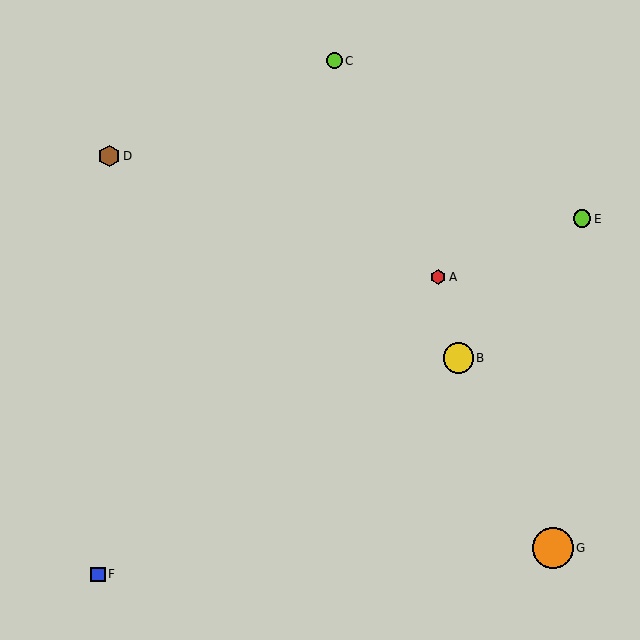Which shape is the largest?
The orange circle (labeled G) is the largest.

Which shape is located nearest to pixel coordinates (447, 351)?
The yellow circle (labeled B) at (458, 358) is nearest to that location.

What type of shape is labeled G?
Shape G is an orange circle.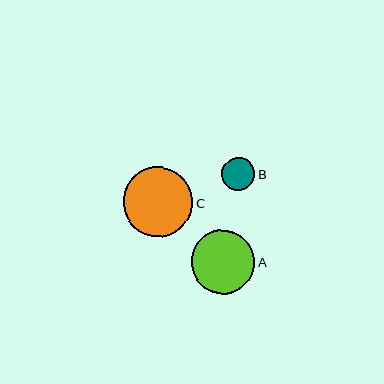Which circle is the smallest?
Circle B is the smallest with a size of approximately 33 pixels.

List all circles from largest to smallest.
From largest to smallest: C, A, B.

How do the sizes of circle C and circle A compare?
Circle C and circle A are approximately the same size.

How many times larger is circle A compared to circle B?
Circle A is approximately 1.9 times the size of circle B.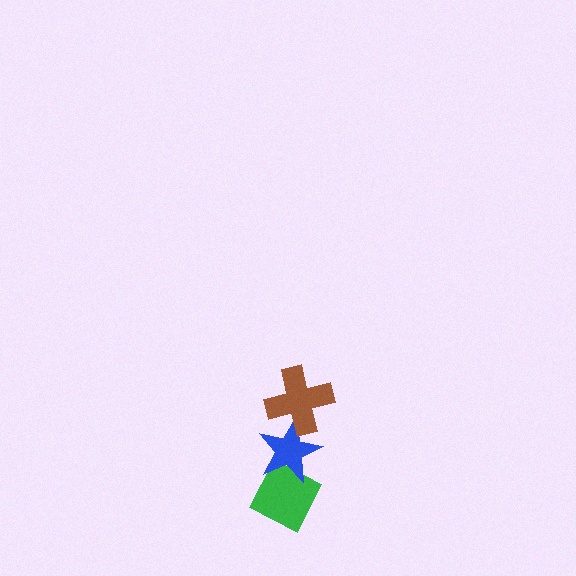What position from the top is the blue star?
The blue star is 2nd from the top.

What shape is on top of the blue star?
The brown cross is on top of the blue star.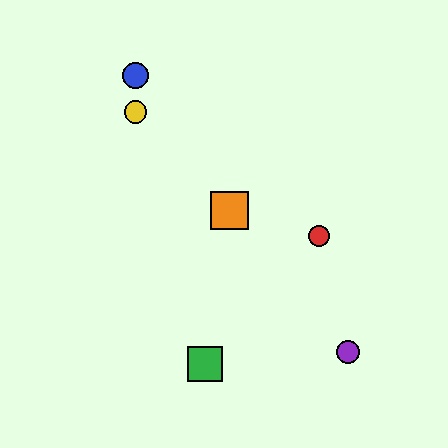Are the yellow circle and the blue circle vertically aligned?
Yes, both are at x≈136.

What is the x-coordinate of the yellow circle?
The yellow circle is at x≈136.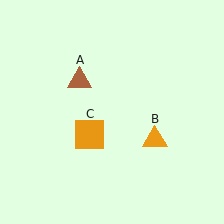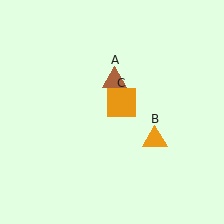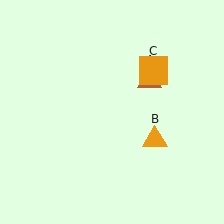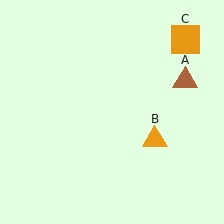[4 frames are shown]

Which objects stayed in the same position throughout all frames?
Orange triangle (object B) remained stationary.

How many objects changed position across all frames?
2 objects changed position: brown triangle (object A), orange square (object C).